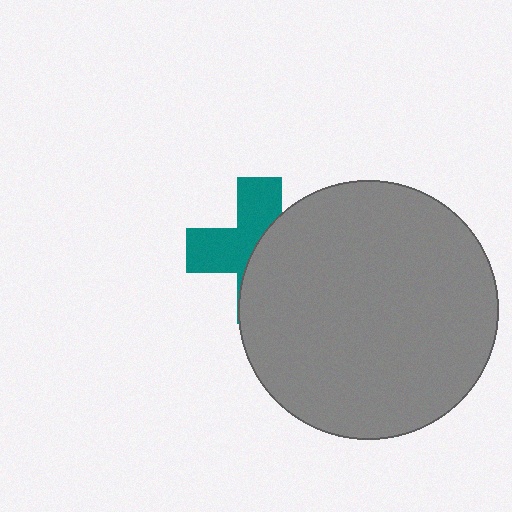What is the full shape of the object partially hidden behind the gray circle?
The partially hidden object is a teal cross.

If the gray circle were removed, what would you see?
You would see the complete teal cross.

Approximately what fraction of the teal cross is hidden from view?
Roughly 53% of the teal cross is hidden behind the gray circle.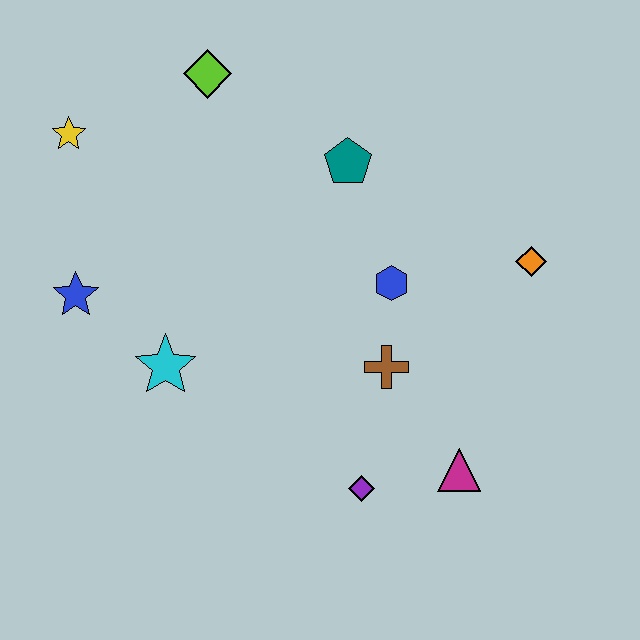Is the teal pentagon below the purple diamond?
No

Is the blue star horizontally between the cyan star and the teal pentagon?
No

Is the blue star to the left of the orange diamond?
Yes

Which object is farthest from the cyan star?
The orange diamond is farthest from the cyan star.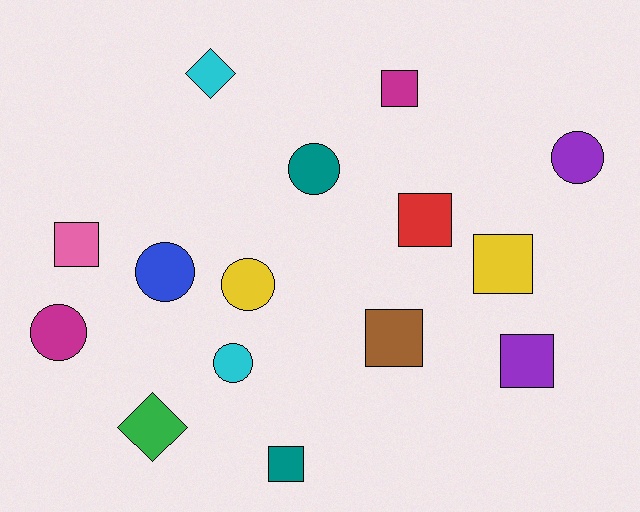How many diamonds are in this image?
There are 2 diamonds.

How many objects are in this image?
There are 15 objects.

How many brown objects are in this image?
There is 1 brown object.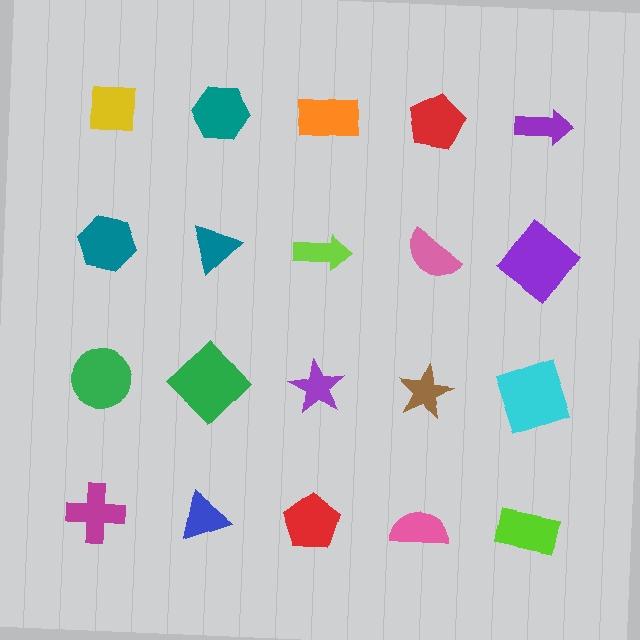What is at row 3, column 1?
A green circle.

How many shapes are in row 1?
5 shapes.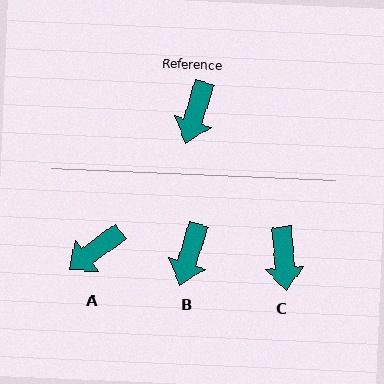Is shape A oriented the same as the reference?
No, it is off by about 36 degrees.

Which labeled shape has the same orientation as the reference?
B.